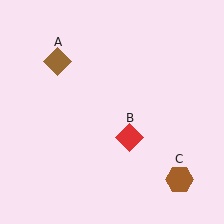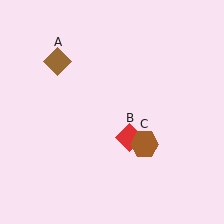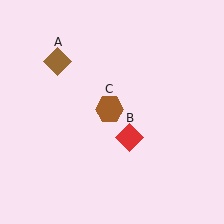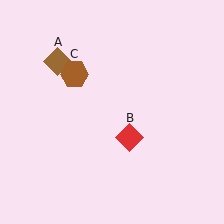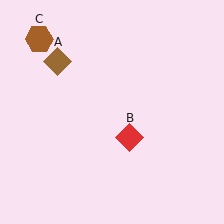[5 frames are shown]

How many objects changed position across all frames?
1 object changed position: brown hexagon (object C).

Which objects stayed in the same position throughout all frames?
Brown diamond (object A) and red diamond (object B) remained stationary.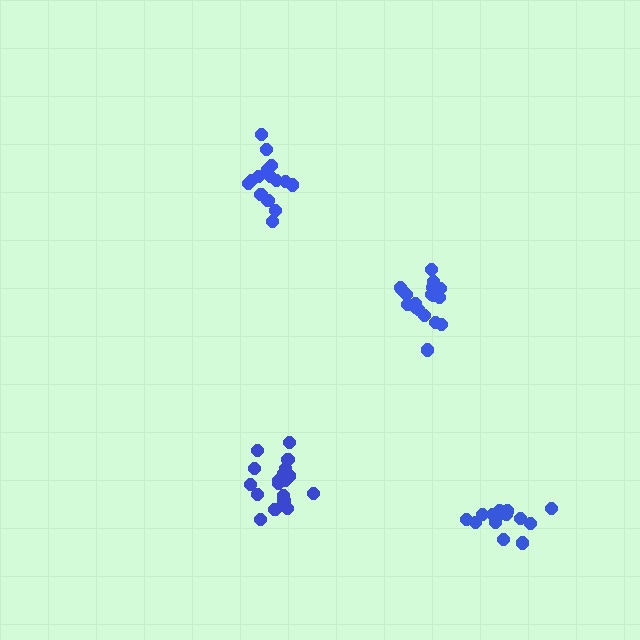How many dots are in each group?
Group 1: 15 dots, Group 2: 17 dots, Group 3: 19 dots, Group 4: 18 dots (69 total).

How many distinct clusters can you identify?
There are 4 distinct clusters.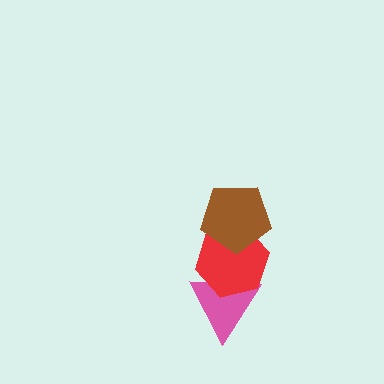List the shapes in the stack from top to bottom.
From top to bottom: the brown pentagon, the red hexagon, the pink triangle.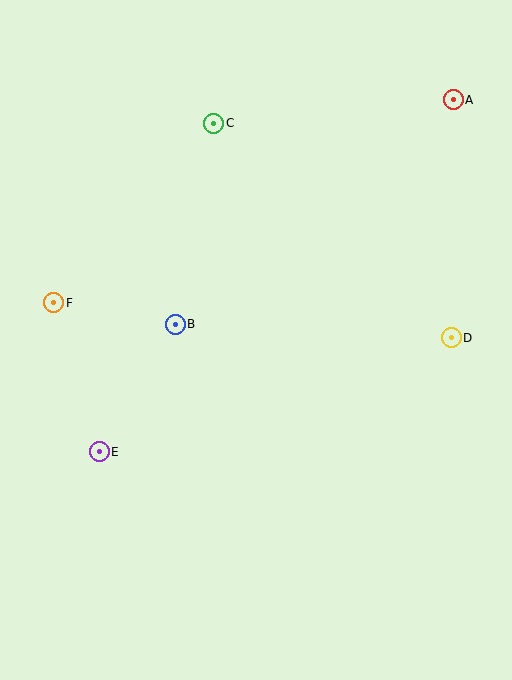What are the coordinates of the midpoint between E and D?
The midpoint between E and D is at (275, 395).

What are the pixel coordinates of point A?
Point A is at (453, 100).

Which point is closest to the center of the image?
Point B at (175, 324) is closest to the center.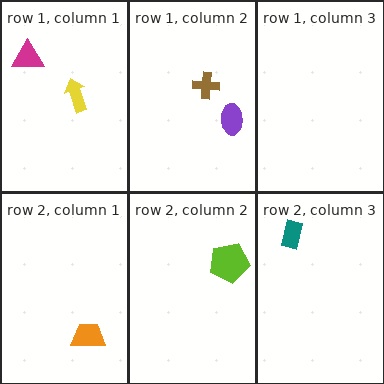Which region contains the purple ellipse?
The row 1, column 2 region.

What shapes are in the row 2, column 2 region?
The lime pentagon.